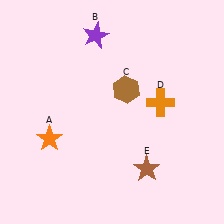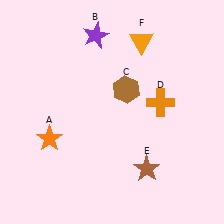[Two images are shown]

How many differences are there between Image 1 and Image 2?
There is 1 difference between the two images.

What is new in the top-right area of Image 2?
An orange triangle (F) was added in the top-right area of Image 2.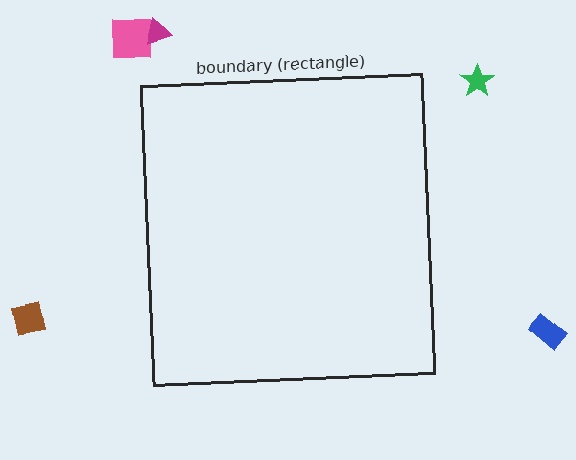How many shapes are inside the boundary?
0 inside, 5 outside.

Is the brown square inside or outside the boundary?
Outside.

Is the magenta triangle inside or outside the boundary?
Outside.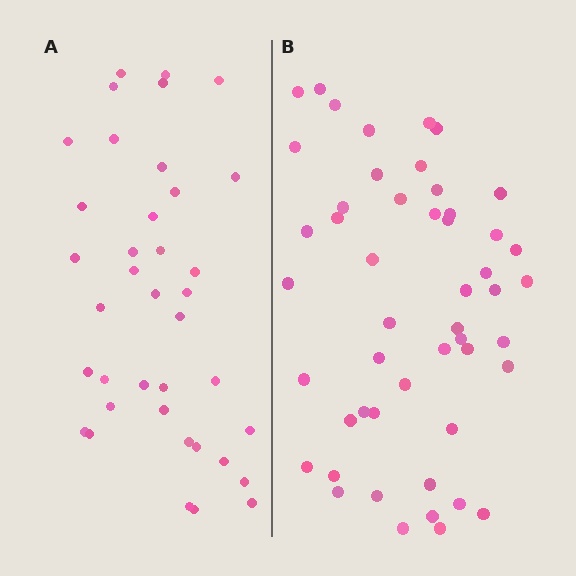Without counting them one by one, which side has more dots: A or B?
Region B (the right region) has more dots.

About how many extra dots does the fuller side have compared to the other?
Region B has roughly 12 or so more dots than region A.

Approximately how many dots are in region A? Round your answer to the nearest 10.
About 40 dots. (The exact count is 38, which rounds to 40.)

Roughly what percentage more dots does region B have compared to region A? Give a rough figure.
About 30% more.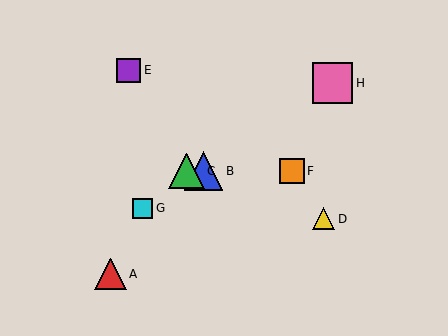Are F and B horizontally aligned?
Yes, both are at y≈171.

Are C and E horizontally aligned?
No, C is at y≈171 and E is at y≈70.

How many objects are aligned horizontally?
3 objects (B, C, F) are aligned horizontally.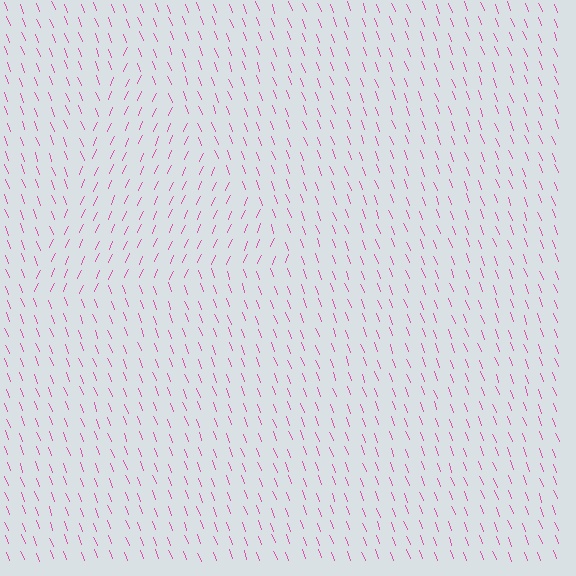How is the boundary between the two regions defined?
The boundary is defined purely by a change in line orientation (approximately 45 degrees difference). All lines are the same color and thickness.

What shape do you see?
I see a triangle.